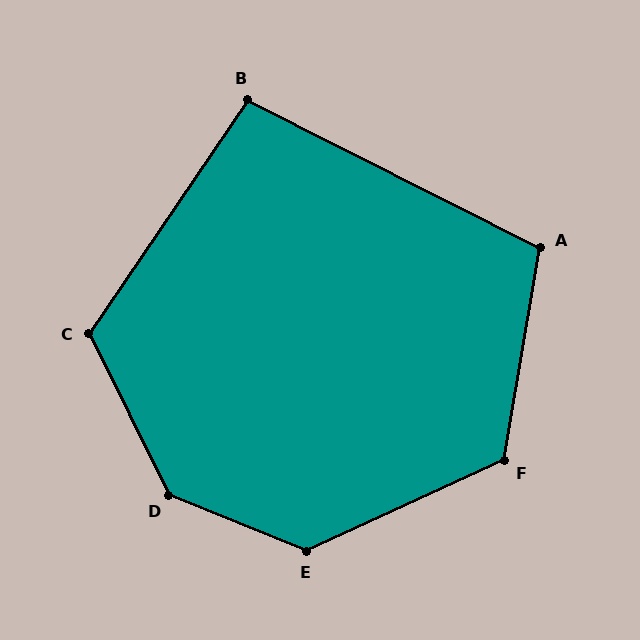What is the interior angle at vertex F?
Approximately 124 degrees (obtuse).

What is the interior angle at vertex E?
Approximately 133 degrees (obtuse).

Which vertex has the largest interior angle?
D, at approximately 138 degrees.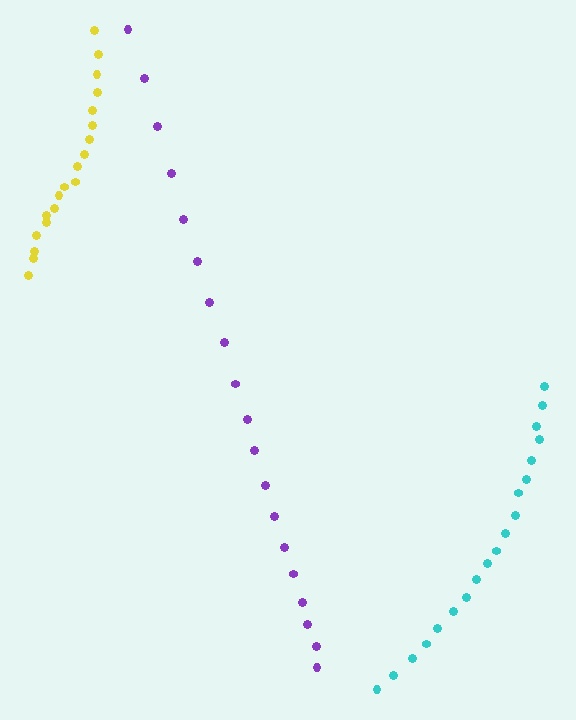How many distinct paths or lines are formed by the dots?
There are 3 distinct paths.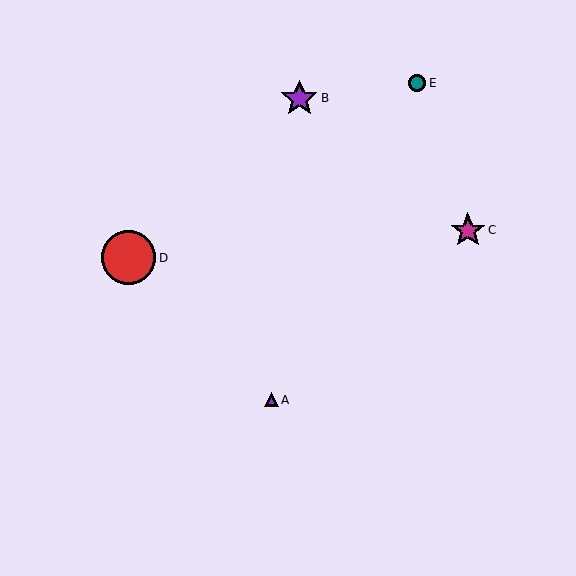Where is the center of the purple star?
The center of the purple star is at (299, 99).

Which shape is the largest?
The red circle (labeled D) is the largest.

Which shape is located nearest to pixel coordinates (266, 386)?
The purple triangle (labeled A) at (271, 400) is nearest to that location.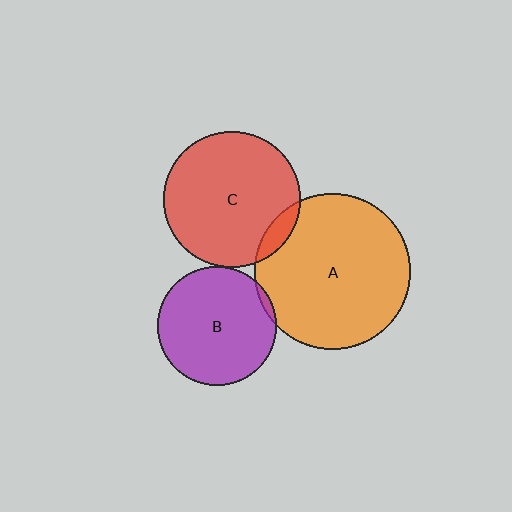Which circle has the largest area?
Circle A (orange).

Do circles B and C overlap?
Yes.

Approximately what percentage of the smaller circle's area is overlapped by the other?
Approximately 5%.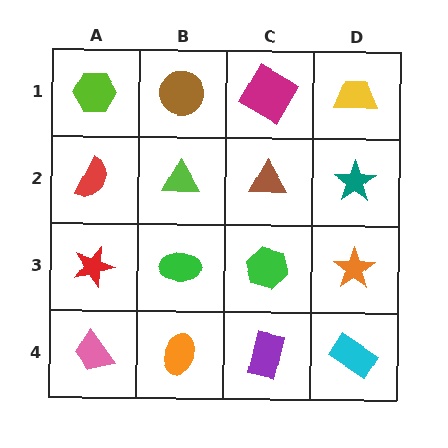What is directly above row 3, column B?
A lime triangle.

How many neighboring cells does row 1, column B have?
3.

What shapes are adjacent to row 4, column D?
An orange star (row 3, column D), a purple rectangle (row 4, column C).